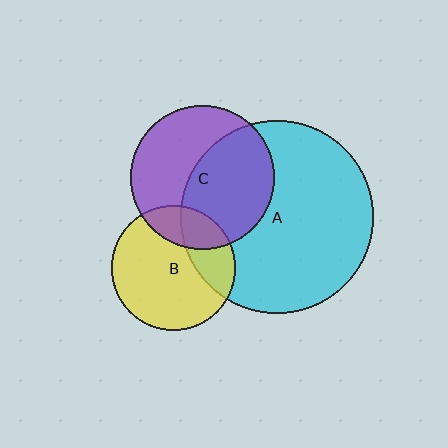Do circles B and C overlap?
Yes.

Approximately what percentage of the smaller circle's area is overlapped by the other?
Approximately 20%.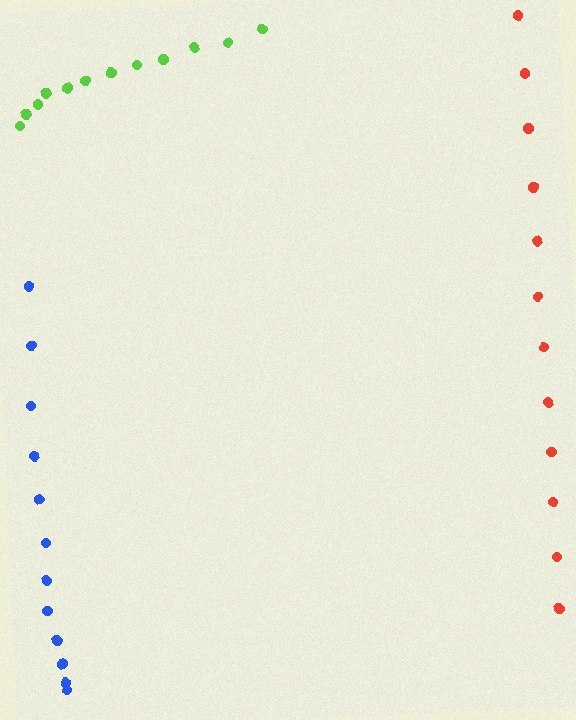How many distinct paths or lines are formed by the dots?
There are 3 distinct paths.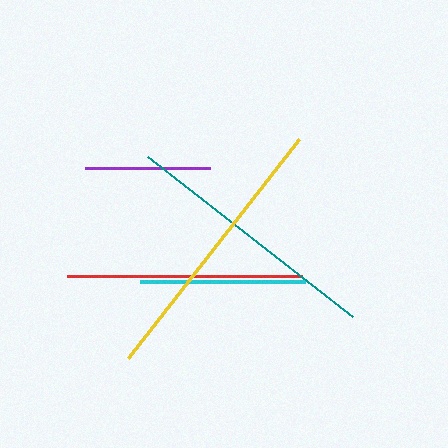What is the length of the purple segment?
The purple segment is approximately 124 pixels long.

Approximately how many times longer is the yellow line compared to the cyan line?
The yellow line is approximately 1.7 times the length of the cyan line.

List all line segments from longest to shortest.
From longest to shortest: yellow, teal, red, cyan, purple.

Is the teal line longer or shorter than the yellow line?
The yellow line is longer than the teal line.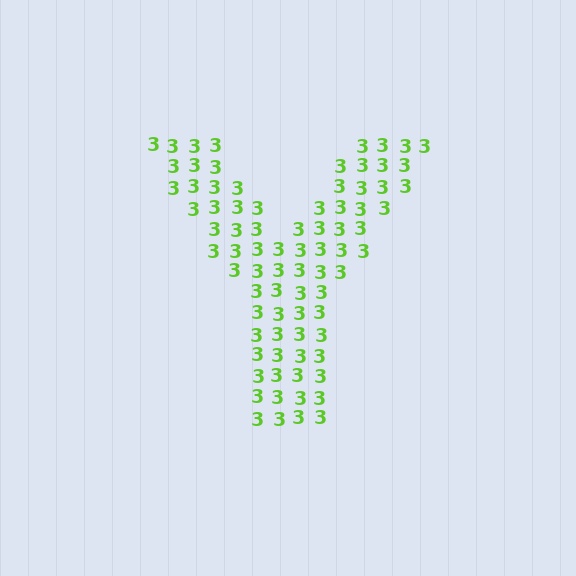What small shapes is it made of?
It is made of small digit 3's.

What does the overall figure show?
The overall figure shows the letter Y.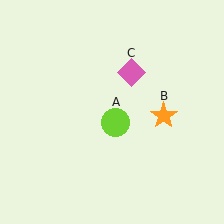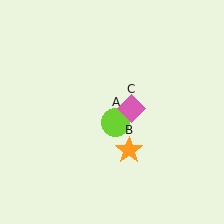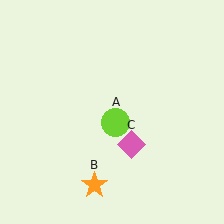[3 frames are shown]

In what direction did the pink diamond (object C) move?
The pink diamond (object C) moved down.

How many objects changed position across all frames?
2 objects changed position: orange star (object B), pink diamond (object C).